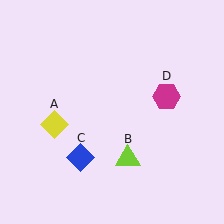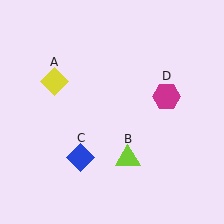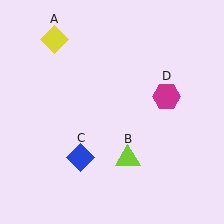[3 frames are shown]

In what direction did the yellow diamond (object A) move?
The yellow diamond (object A) moved up.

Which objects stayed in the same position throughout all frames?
Lime triangle (object B) and blue diamond (object C) and magenta hexagon (object D) remained stationary.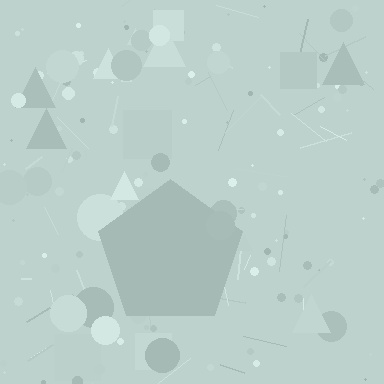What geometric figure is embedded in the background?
A pentagon is embedded in the background.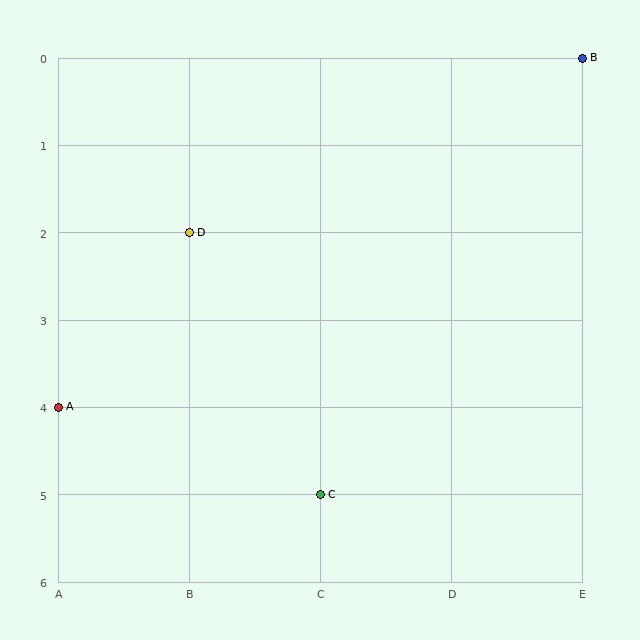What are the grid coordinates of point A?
Point A is at grid coordinates (A, 4).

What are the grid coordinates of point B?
Point B is at grid coordinates (E, 0).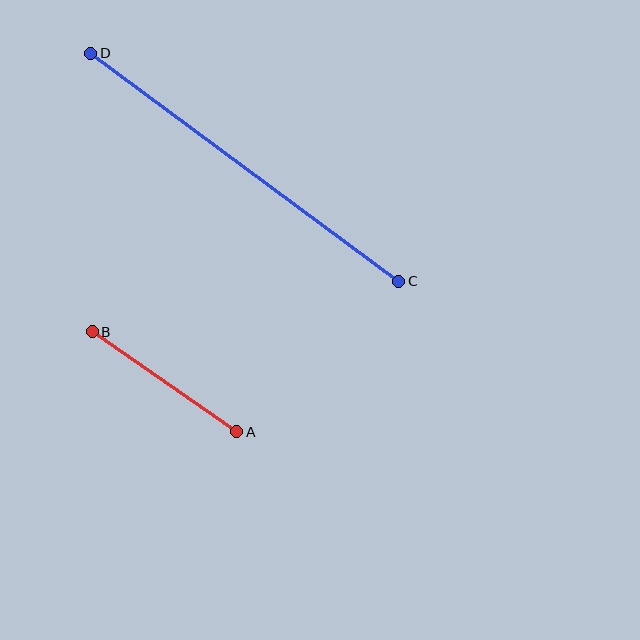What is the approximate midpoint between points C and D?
The midpoint is at approximately (245, 167) pixels.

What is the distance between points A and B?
The distance is approximately 176 pixels.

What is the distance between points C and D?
The distance is approximately 383 pixels.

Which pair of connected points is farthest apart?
Points C and D are farthest apart.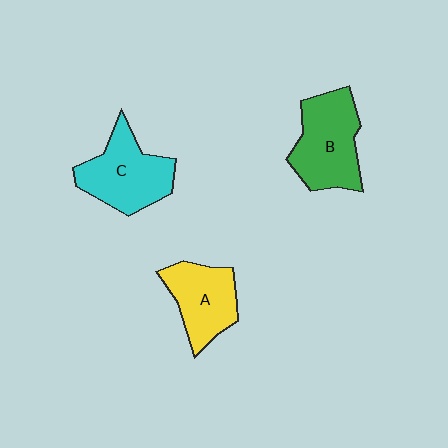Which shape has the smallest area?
Shape A (yellow).